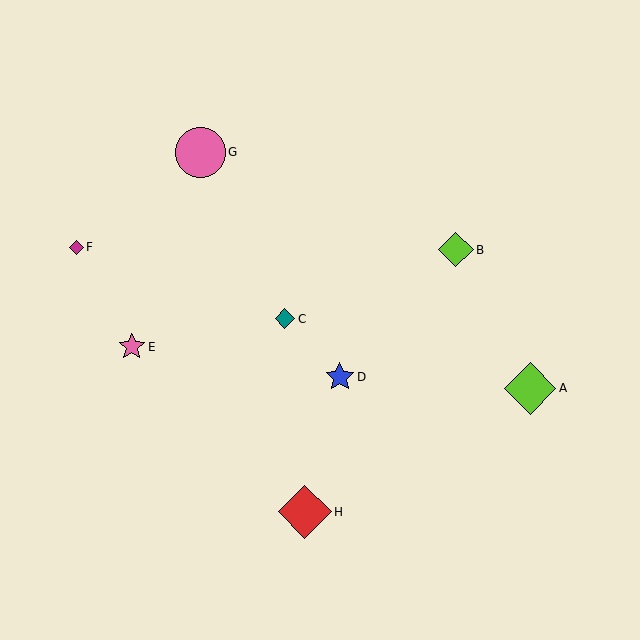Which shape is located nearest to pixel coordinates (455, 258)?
The lime diamond (labeled B) at (456, 250) is nearest to that location.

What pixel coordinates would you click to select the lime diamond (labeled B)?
Click at (456, 250) to select the lime diamond B.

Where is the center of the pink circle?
The center of the pink circle is at (200, 152).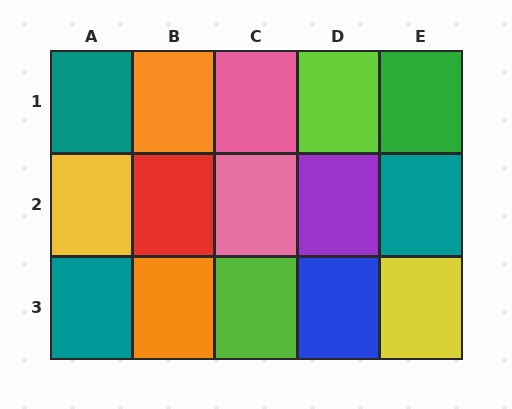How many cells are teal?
3 cells are teal.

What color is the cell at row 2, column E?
Teal.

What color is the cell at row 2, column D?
Purple.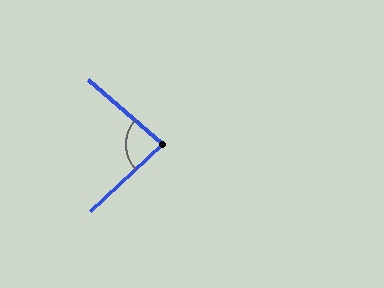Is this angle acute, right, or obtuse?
It is acute.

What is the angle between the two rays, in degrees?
Approximately 84 degrees.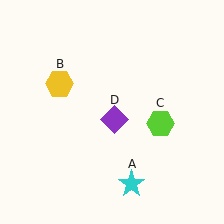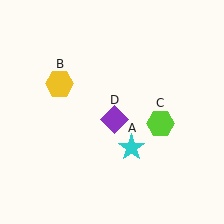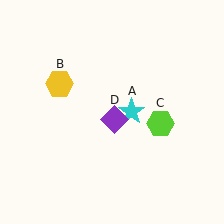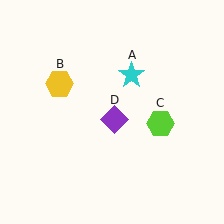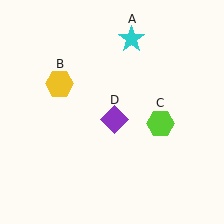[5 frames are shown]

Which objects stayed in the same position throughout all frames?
Yellow hexagon (object B) and lime hexagon (object C) and purple diamond (object D) remained stationary.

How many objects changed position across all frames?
1 object changed position: cyan star (object A).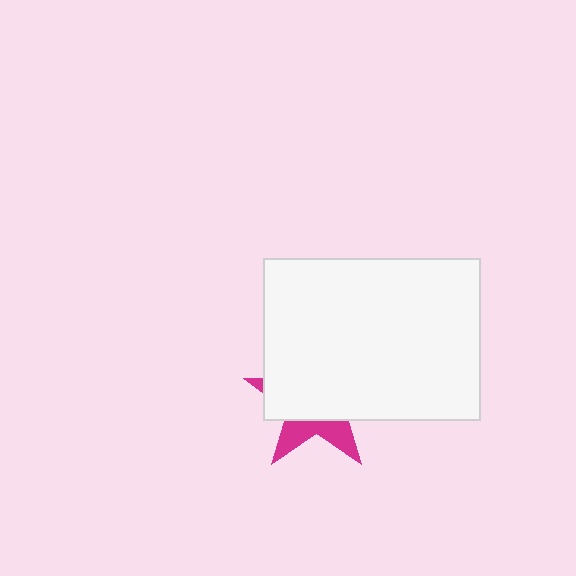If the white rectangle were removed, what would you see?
You would see the complete magenta star.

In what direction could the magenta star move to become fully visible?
The magenta star could move down. That would shift it out from behind the white rectangle entirely.